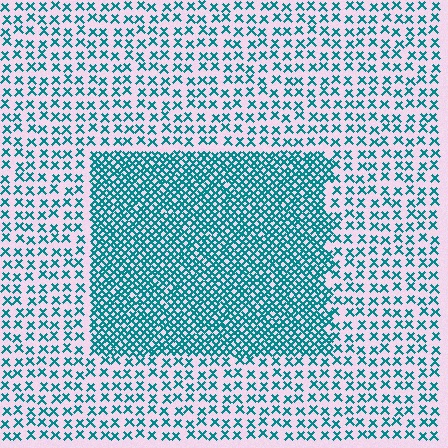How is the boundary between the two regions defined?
The boundary is defined by a change in element density (approximately 2.6x ratio). All elements are the same color, size, and shape.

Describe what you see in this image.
The image contains small teal elements arranged at two different densities. A rectangle-shaped region is visible where the elements are more densely packed than the surrounding area.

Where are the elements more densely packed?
The elements are more densely packed inside the rectangle boundary.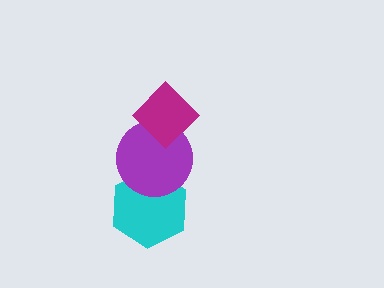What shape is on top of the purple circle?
The magenta diamond is on top of the purple circle.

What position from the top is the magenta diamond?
The magenta diamond is 1st from the top.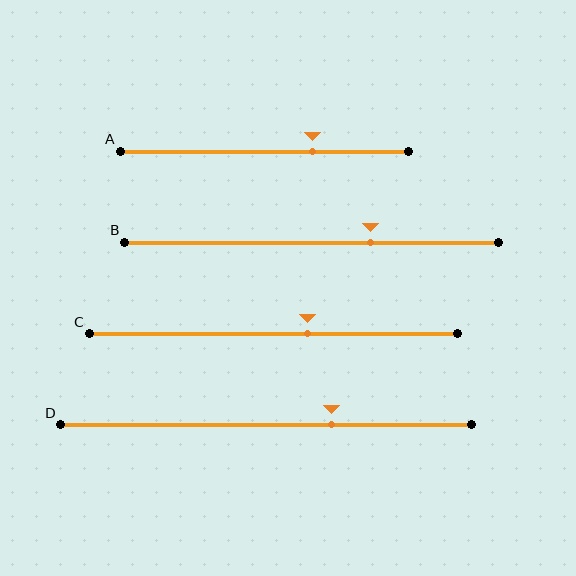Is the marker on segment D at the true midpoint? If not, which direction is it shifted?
No, the marker on segment D is shifted to the right by about 16% of the segment length.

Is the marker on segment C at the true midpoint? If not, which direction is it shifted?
No, the marker on segment C is shifted to the right by about 9% of the segment length.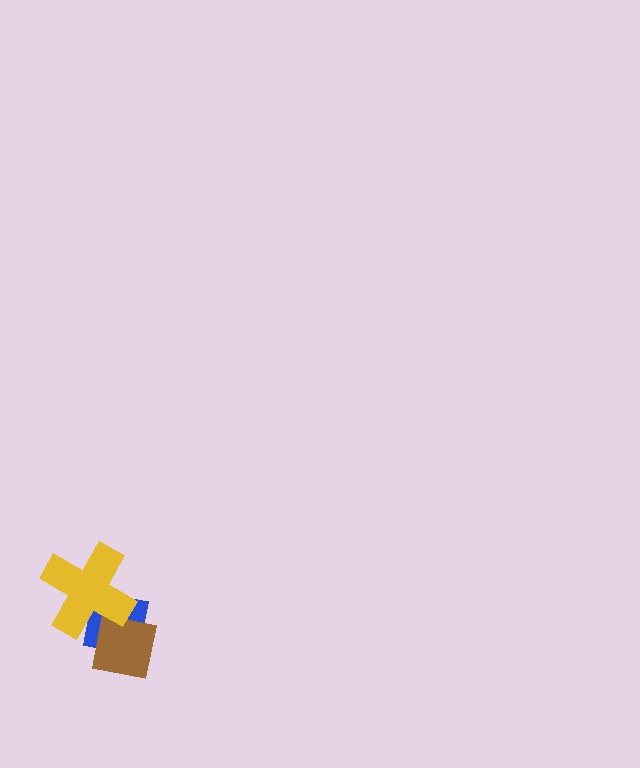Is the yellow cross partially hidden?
No, no other shape covers it.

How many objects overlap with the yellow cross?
2 objects overlap with the yellow cross.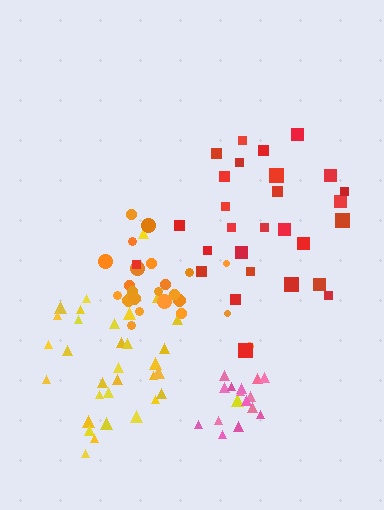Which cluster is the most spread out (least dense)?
Red.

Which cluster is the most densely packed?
Pink.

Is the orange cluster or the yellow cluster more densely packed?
Orange.